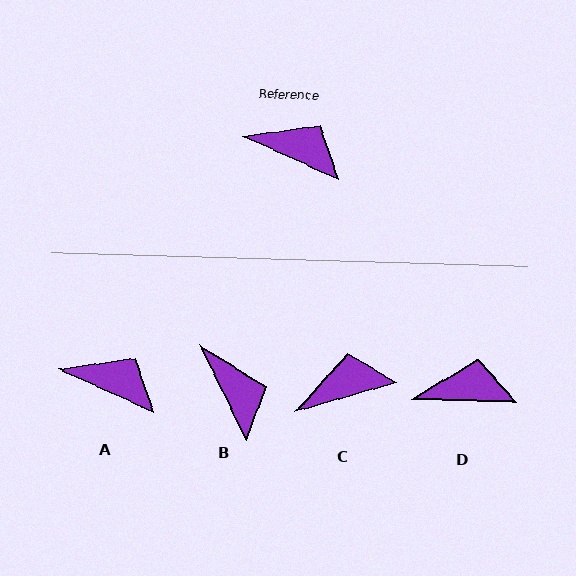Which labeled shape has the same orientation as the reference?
A.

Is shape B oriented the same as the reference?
No, it is off by about 40 degrees.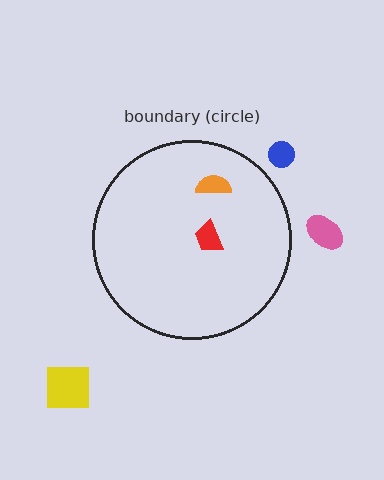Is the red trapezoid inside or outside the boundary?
Inside.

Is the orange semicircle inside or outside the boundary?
Inside.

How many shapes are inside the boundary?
2 inside, 3 outside.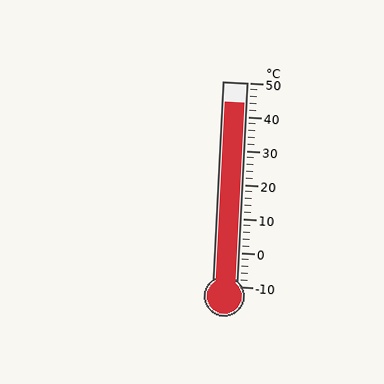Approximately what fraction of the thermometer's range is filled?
The thermometer is filled to approximately 90% of its range.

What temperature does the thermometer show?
The thermometer shows approximately 44°C.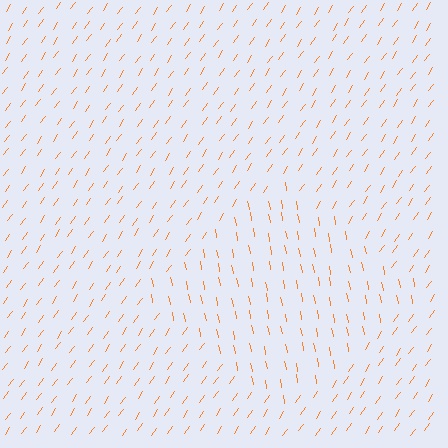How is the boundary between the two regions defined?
The boundary is defined purely by a change in line orientation (approximately 45 degrees difference). All lines are the same color and thickness.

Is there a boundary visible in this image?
Yes, there is a texture boundary formed by a change in line orientation.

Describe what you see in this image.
The image is filled with small orange line segments. A diamond region in the image has lines oriented differently from the surrounding lines, creating a visible texture boundary.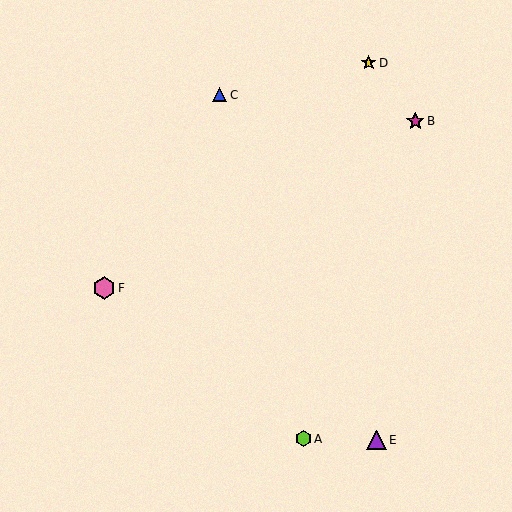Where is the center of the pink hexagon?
The center of the pink hexagon is at (104, 288).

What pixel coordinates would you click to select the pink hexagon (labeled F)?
Click at (104, 288) to select the pink hexagon F.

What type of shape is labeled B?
Shape B is a magenta star.